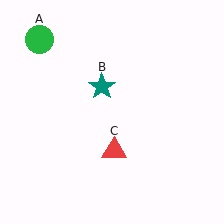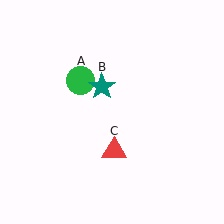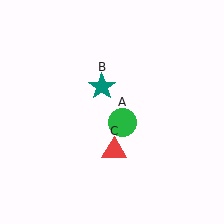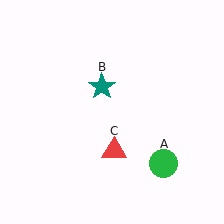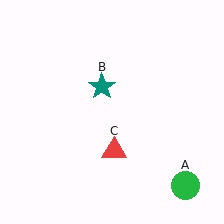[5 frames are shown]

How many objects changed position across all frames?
1 object changed position: green circle (object A).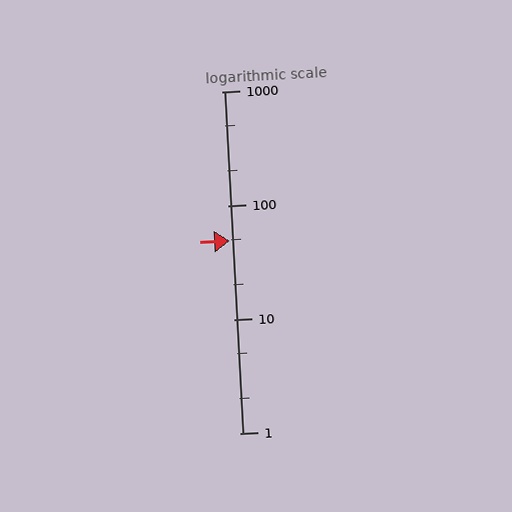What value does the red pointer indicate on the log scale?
The pointer indicates approximately 49.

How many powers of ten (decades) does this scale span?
The scale spans 3 decades, from 1 to 1000.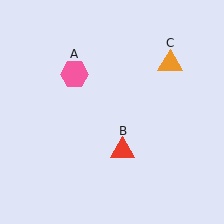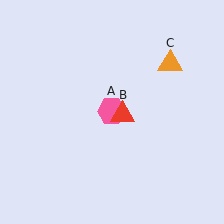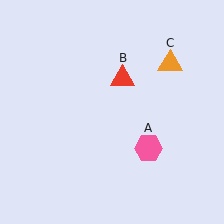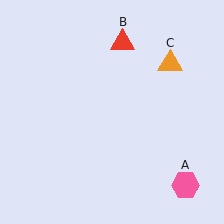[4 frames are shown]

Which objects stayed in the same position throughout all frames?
Orange triangle (object C) remained stationary.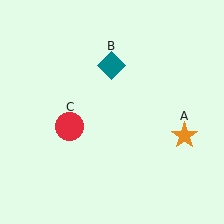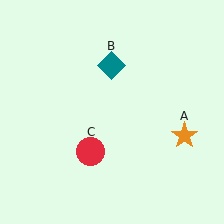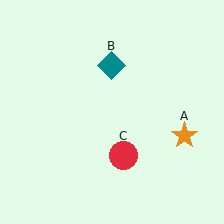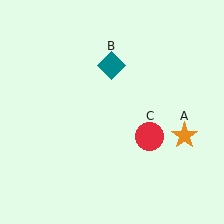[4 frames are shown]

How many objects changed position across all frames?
1 object changed position: red circle (object C).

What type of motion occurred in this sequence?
The red circle (object C) rotated counterclockwise around the center of the scene.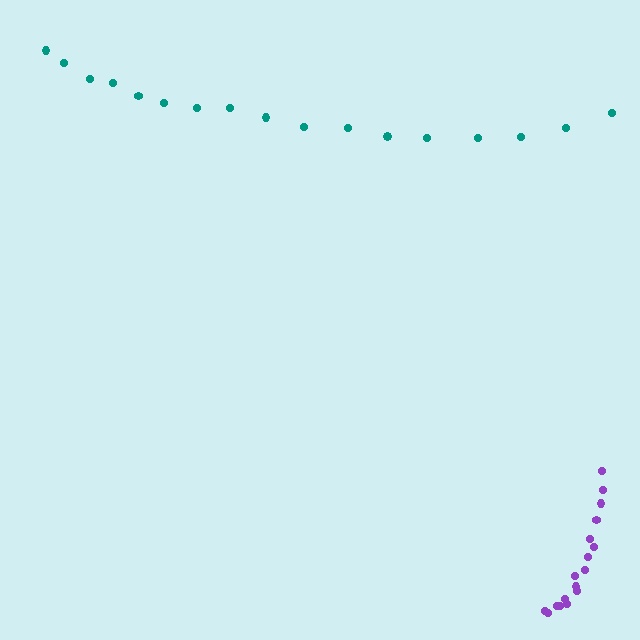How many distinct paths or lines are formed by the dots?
There are 2 distinct paths.